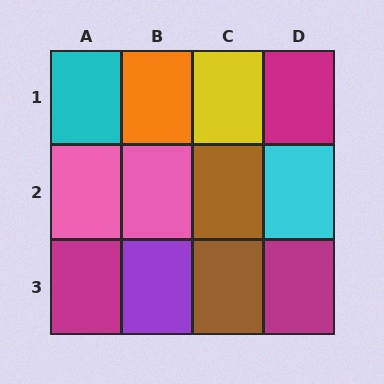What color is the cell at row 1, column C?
Yellow.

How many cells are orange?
1 cell is orange.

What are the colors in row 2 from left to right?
Pink, pink, brown, cyan.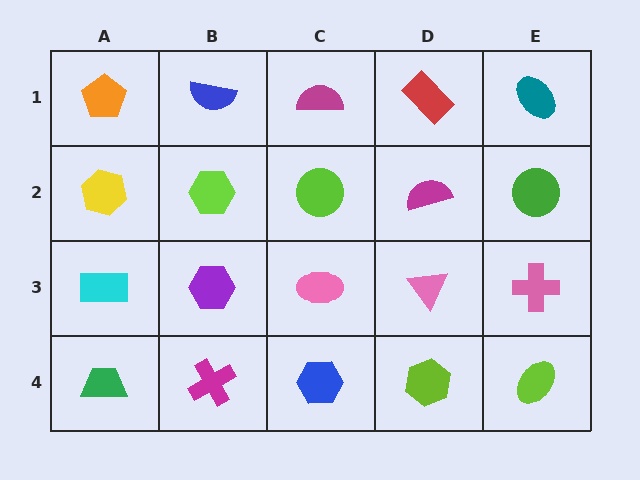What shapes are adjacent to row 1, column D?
A magenta semicircle (row 2, column D), a magenta semicircle (row 1, column C), a teal ellipse (row 1, column E).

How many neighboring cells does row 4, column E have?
2.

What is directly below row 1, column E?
A green circle.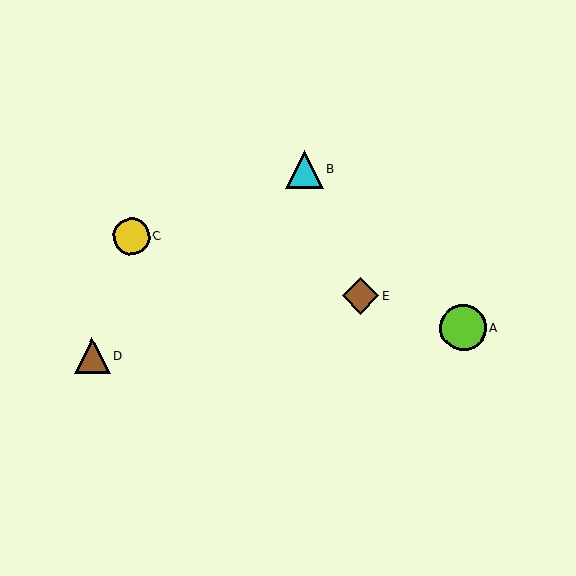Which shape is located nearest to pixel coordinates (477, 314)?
The lime circle (labeled A) at (463, 328) is nearest to that location.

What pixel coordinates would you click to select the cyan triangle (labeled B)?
Click at (304, 169) to select the cyan triangle B.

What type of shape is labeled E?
Shape E is a brown diamond.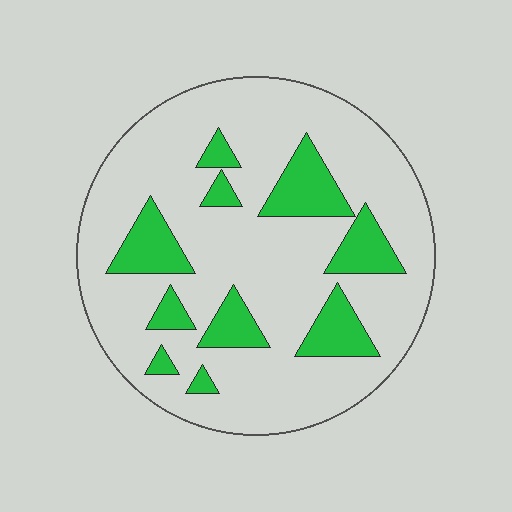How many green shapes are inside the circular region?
10.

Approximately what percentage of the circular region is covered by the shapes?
Approximately 20%.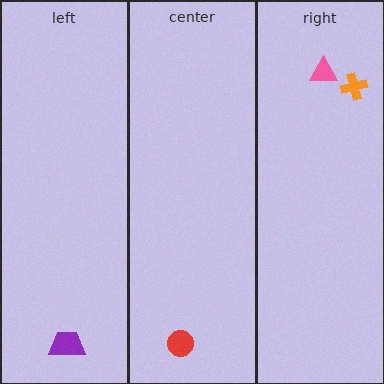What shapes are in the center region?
The red circle.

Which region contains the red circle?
The center region.